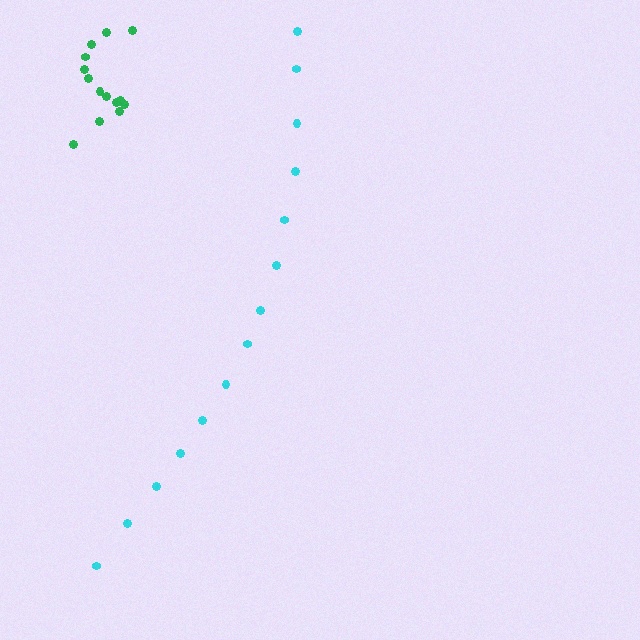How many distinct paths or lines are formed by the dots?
There are 2 distinct paths.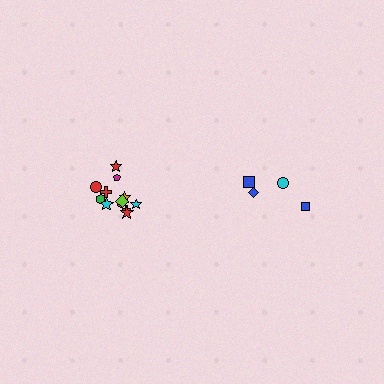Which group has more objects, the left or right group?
The left group.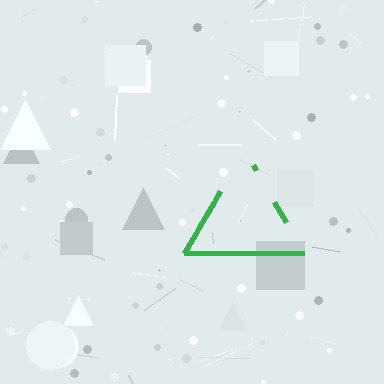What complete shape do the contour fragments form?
The contour fragments form a triangle.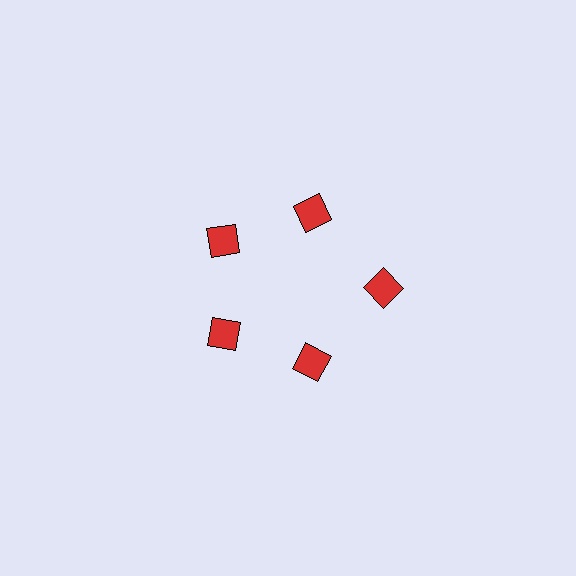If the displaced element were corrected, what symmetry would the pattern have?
It would have 5-fold rotational symmetry — the pattern would map onto itself every 72 degrees.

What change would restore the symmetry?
The symmetry would be restored by moving it inward, back onto the ring so that all 5 squares sit at equal angles and equal distance from the center.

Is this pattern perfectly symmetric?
No. The 5 red squares are arranged in a ring, but one element near the 3 o'clock position is pushed outward from the center, breaking the 5-fold rotational symmetry.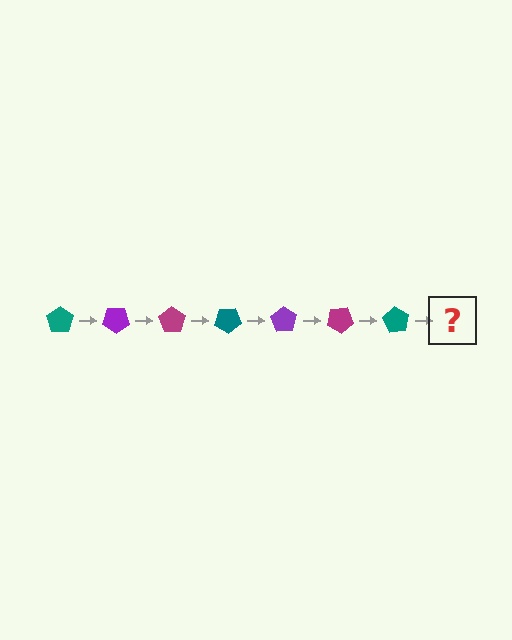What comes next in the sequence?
The next element should be a purple pentagon, rotated 245 degrees from the start.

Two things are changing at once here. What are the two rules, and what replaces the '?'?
The two rules are that it rotates 35 degrees each step and the color cycles through teal, purple, and magenta. The '?' should be a purple pentagon, rotated 245 degrees from the start.